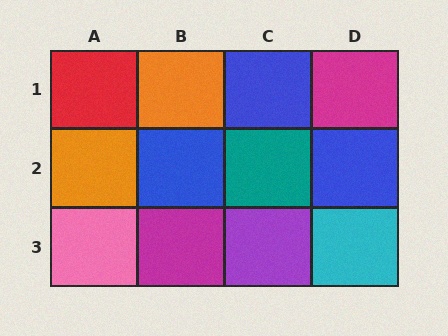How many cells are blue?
3 cells are blue.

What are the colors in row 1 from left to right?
Red, orange, blue, magenta.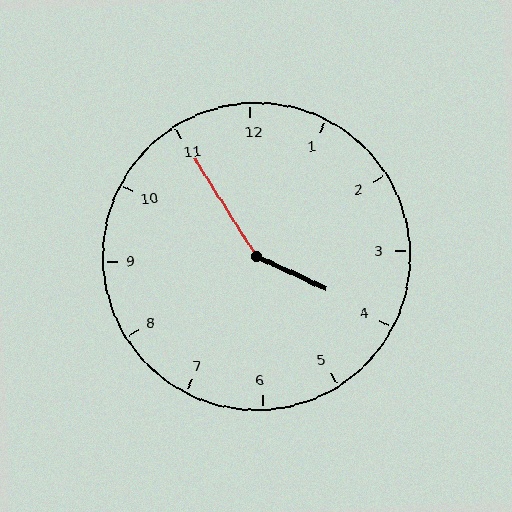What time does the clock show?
3:55.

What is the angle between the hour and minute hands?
Approximately 148 degrees.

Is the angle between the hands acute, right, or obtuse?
It is obtuse.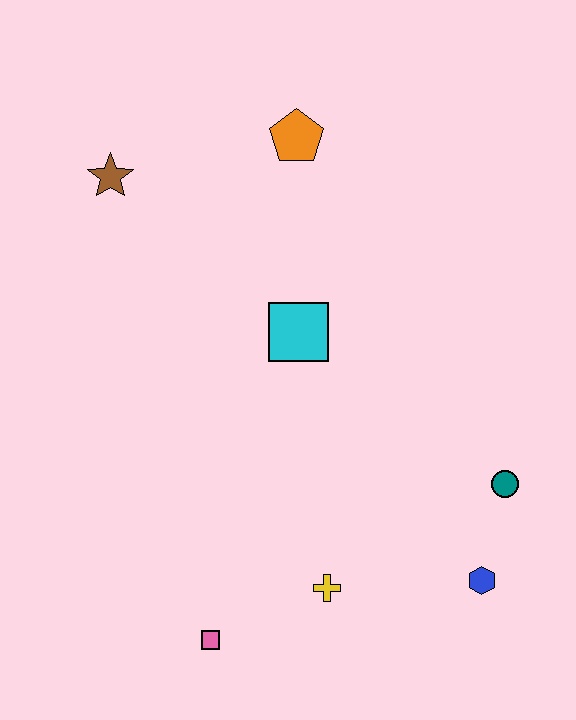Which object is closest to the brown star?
The orange pentagon is closest to the brown star.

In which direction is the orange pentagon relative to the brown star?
The orange pentagon is to the right of the brown star.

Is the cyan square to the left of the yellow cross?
Yes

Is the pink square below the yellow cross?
Yes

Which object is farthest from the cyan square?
The pink square is farthest from the cyan square.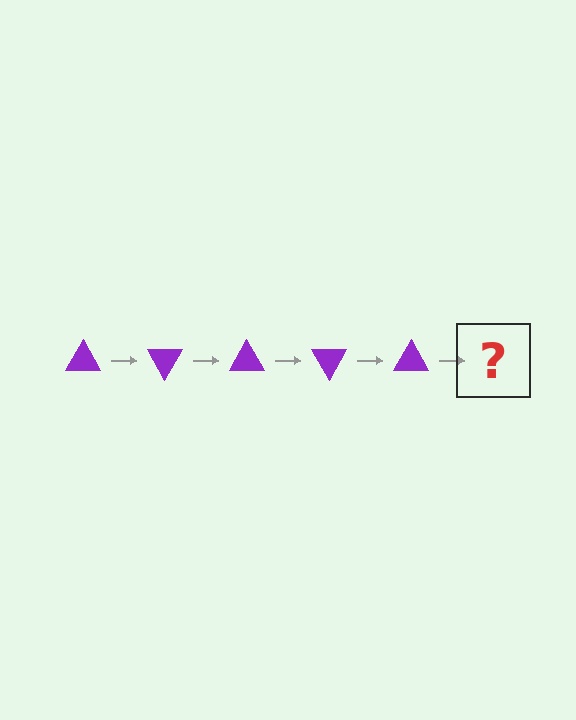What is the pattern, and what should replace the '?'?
The pattern is that the triangle rotates 60 degrees each step. The '?' should be a purple triangle rotated 300 degrees.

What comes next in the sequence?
The next element should be a purple triangle rotated 300 degrees.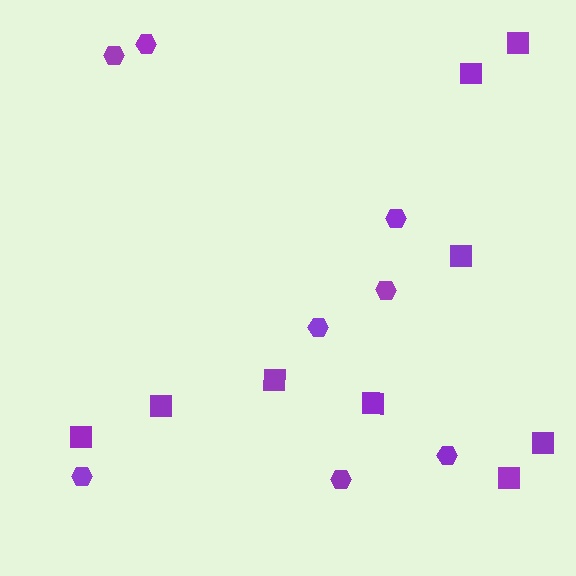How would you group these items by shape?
There are 2 groups: one group of hexagons (8) and one group of squares (9).